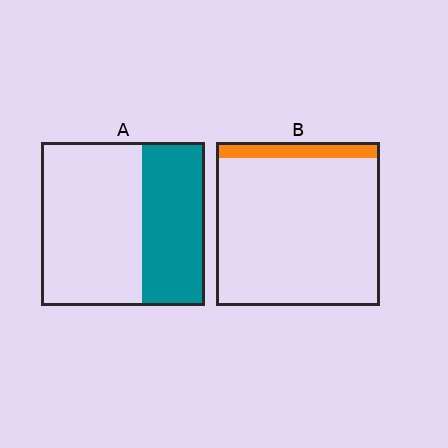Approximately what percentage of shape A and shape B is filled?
A is approximately 40% and B is approximately 10%.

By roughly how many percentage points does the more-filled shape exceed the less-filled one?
By roughly 30 percentage points (A over B).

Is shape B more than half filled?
No.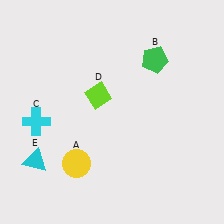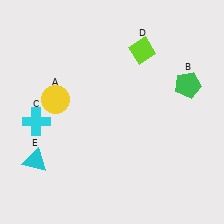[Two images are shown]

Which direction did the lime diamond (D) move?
The lime diamond (D) moved up.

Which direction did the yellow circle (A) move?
The yellow circle (A) moved up.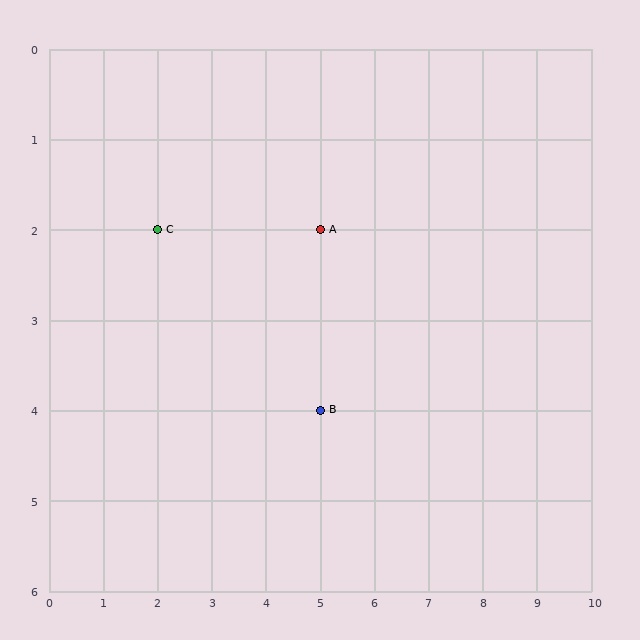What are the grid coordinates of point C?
Point C is at grid coordinates (2, 2).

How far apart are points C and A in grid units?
Points C and A are 3 columns apart.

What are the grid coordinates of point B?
Point B is at grid coordinates (5, 4).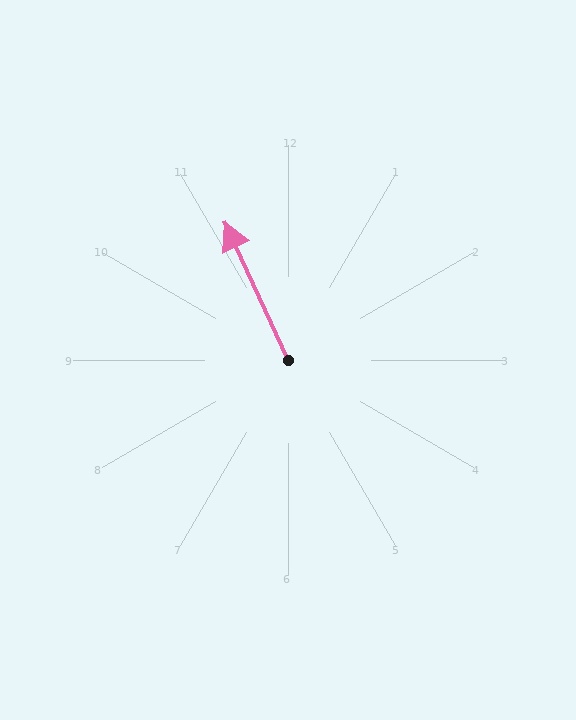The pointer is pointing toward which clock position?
Roughly 11 o'clock.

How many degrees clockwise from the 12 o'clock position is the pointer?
Approximately 335 degrees.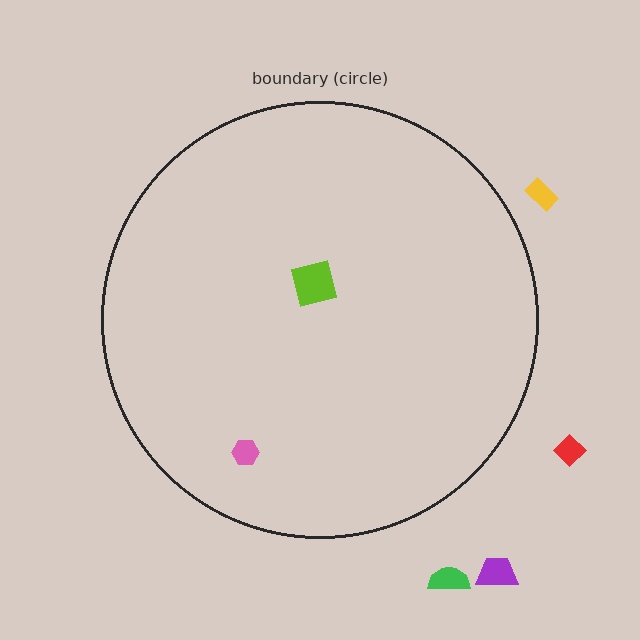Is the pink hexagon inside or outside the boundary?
Inside.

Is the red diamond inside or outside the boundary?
Outside.